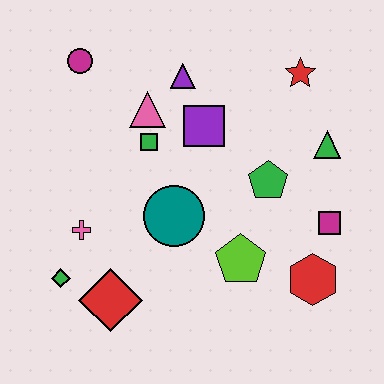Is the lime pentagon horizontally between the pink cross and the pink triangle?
No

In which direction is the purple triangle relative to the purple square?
The purple triangle is above the purple square.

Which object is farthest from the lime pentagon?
The magenta circle is farthest from the lime pentagon.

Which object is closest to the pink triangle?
The green square is closest to the pink triangle.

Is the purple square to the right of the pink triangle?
Yes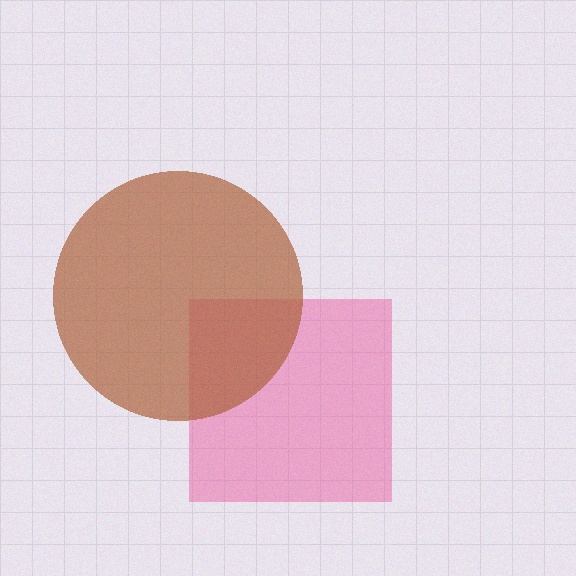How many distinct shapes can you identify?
There are 2 distinct shapes: a pink square, a brown circle.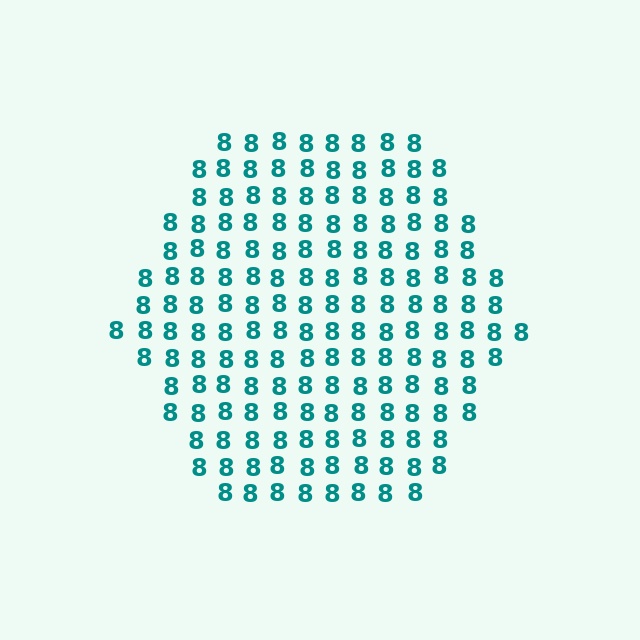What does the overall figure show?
The overall figure shows a hexagon.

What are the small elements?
The small elements are digit 8's.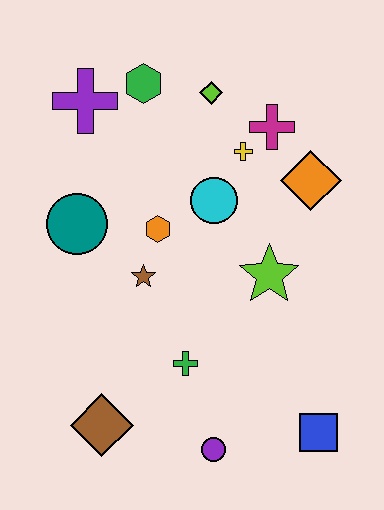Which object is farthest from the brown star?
The blue square is farthest from the brown star.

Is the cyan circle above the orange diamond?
No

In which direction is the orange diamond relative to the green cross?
The orange diamond is above the green cross.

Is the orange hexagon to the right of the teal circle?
Yes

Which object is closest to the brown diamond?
The green cross is closest to the brown diamond.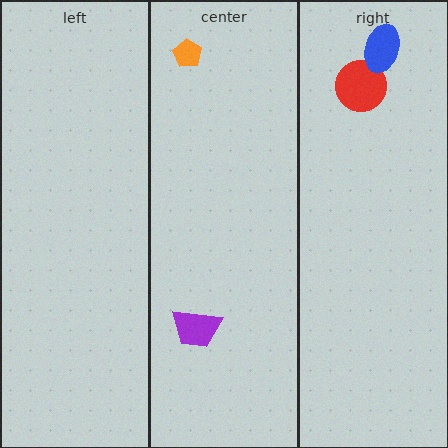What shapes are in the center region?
The orange pentagon, the purple trapezoid.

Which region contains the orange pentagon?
The center region.